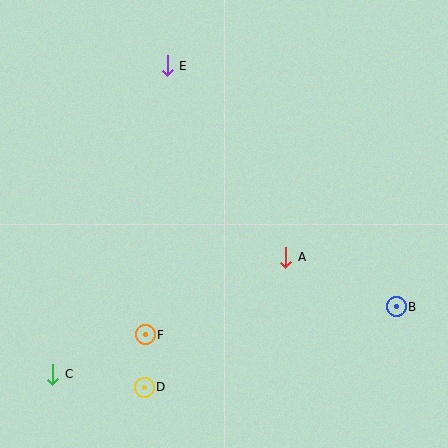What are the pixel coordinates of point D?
Point D is at (144, 387).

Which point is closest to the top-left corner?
Point E is closest to the top-left corner.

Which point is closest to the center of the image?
Point A at (286, 257) is closest to the center.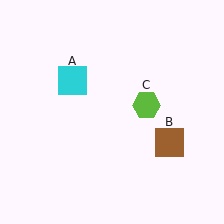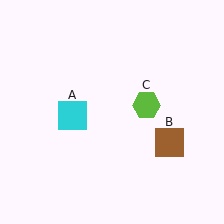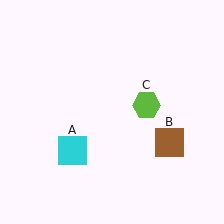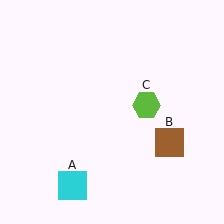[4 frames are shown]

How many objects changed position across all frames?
1 object changed position: cyan square (object A).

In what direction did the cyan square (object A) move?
The cyan square (object A) moved down.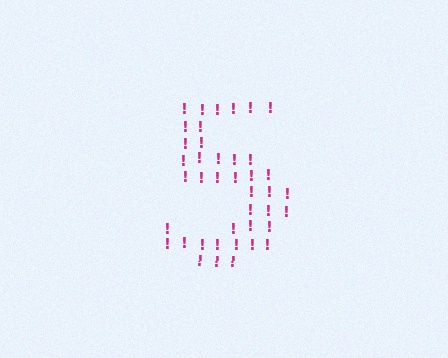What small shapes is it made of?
It is made of small exclamation marks.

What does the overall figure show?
The overall figure shows the digit 5.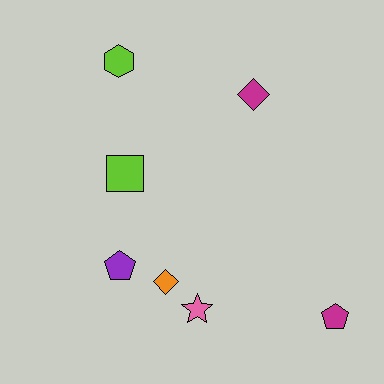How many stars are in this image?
There is 1 star.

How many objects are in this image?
There are 7 objects.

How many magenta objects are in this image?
There are 2 magenta objects.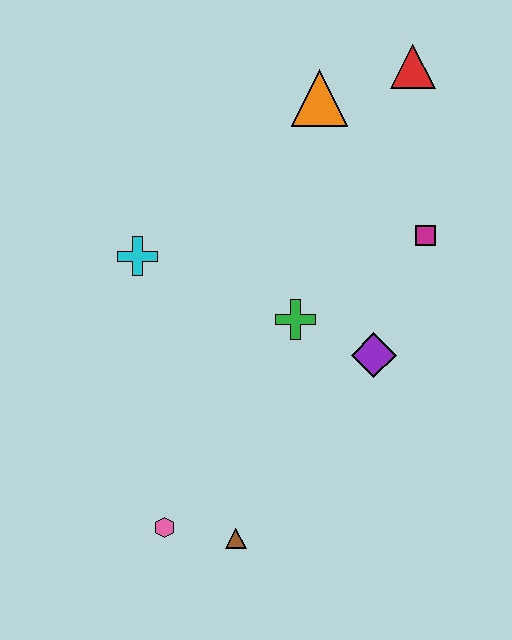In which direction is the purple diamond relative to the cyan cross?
The purple diamond is to the right of the cyan cross.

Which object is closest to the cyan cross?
The green cross is closest to the cyan cross.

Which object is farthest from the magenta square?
The pink hexagon is farthest from the magenta square.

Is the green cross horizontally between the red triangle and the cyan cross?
Yes